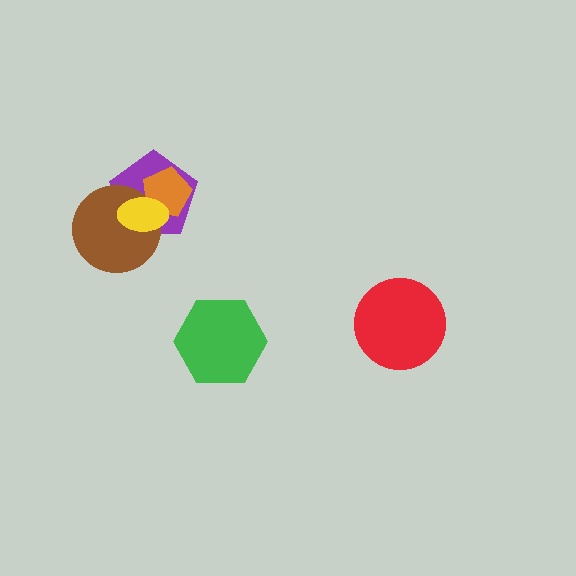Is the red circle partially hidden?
No, no other shape covers it.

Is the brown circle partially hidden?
Yes, it is partially covered by another shape.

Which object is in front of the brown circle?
The yellow ellipse is in front of the brown circle.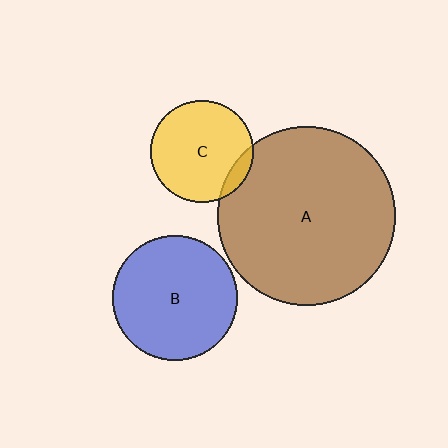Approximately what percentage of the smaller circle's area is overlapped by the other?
Approximately 10%.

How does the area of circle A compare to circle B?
Approximately 2.0 times.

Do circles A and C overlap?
Yes.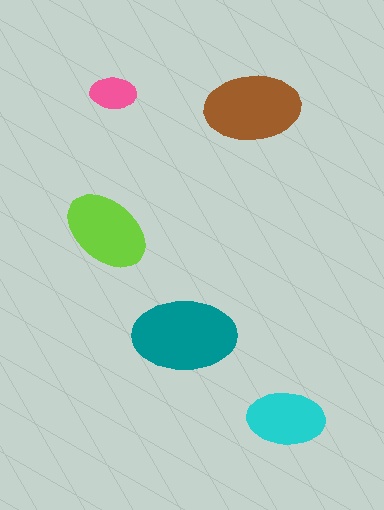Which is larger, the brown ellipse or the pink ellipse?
The brown one.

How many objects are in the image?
There are 5 objects in the image.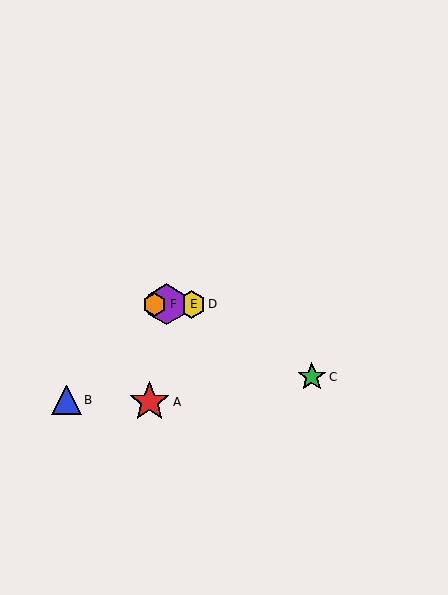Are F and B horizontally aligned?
No, F is at y≈304 and B is at y≈400.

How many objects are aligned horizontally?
3 objects (D, E, F) are aligned horizontally.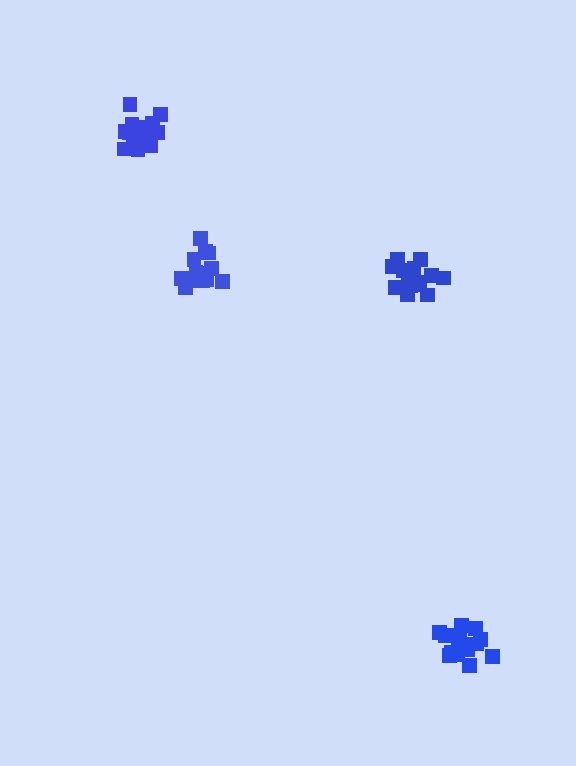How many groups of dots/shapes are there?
There are 4 groups.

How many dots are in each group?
Group 1: 16 dots, Group 2: 16 dots, Group 3: 17 dots, Group 4: 17 dots (66 total).